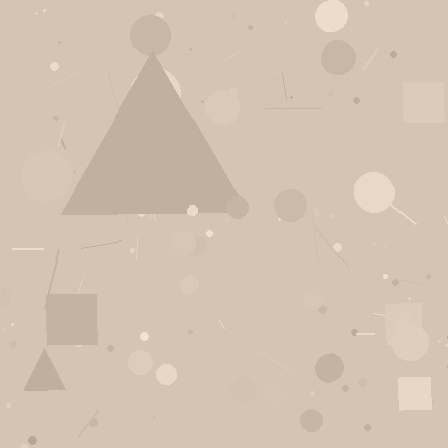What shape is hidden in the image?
A triangle is hidden in the image.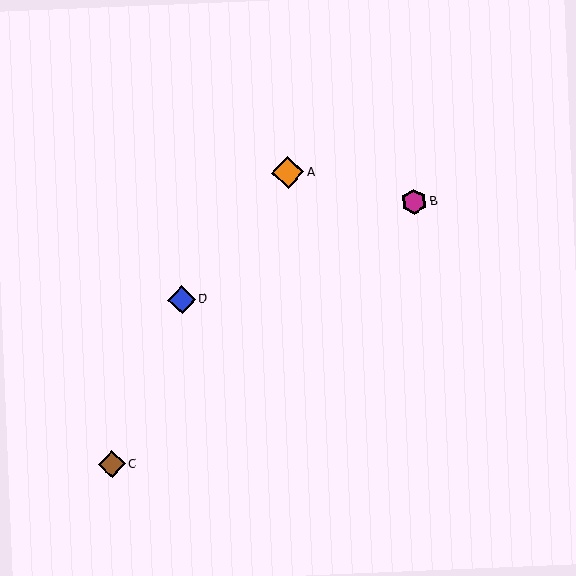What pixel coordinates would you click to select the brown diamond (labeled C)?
Click at (112, 464) to select the brown diamond C.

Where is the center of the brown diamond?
The center of the brown diamond is at (112, 464).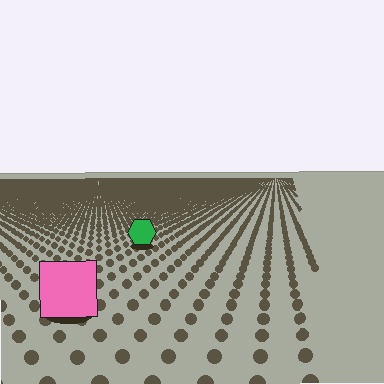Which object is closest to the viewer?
The pink square is closest. The texture marks near it are larger and more spread out.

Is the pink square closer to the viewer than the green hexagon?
Yes. The pink square is closer — you can tell from the texture gradient: the ground texture is coarser near it.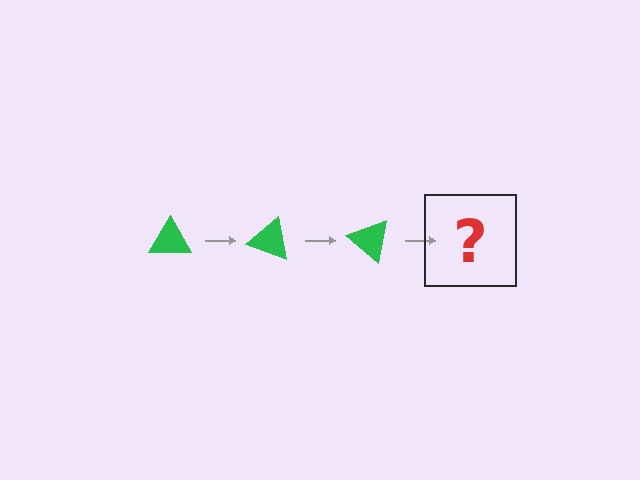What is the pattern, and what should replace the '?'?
The pattern is that the triangle rotates 20 degrees each step. The '?' should be a green triangle rotated 60 degrees.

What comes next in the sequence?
The next element should be a green triangle rotated 60 degrees.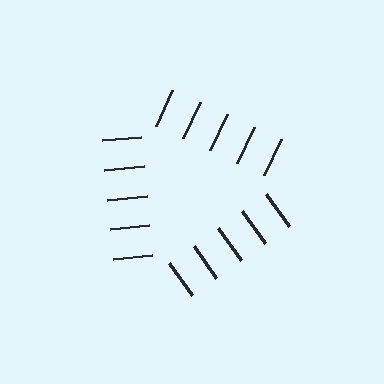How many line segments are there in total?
15 — 5 along each of the 3 edges.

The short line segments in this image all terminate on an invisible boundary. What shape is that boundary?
An illusory triangle — the line segments terminate on its edges but no continuous stroke is drawn.